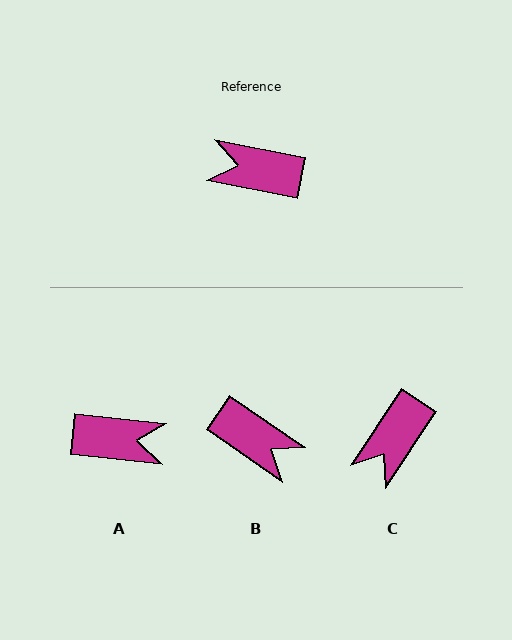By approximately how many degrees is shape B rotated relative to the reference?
Approximately 156 degrees counter-clockwise.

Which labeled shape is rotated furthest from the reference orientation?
A, about 175 degrees away.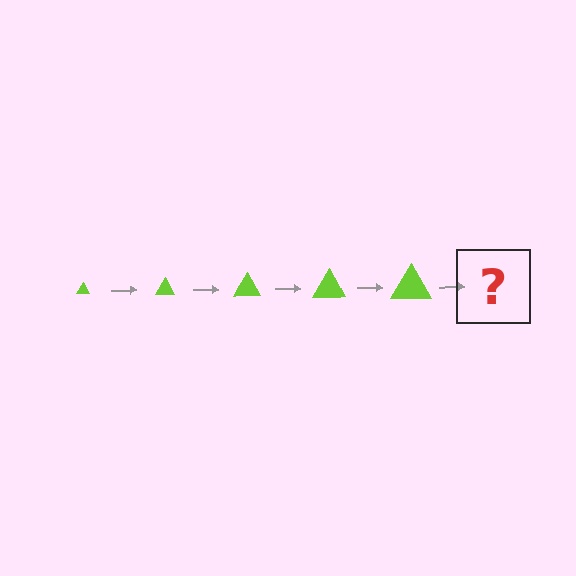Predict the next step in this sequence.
The next step is a lime triangle, larger than the previous one.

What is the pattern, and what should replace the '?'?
The pattern is that the triangle gets progressively larger each step. The '?' should be a lime triangle, larger than the previous one.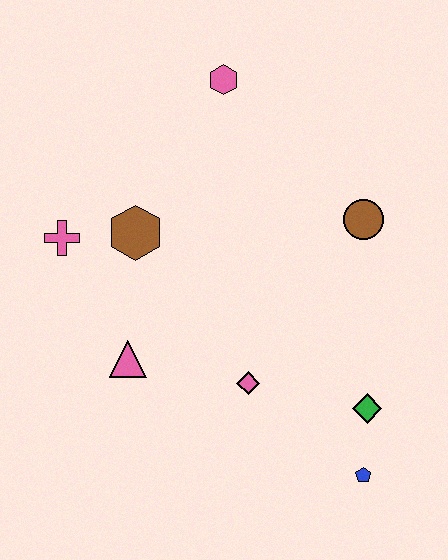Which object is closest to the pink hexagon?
The brown hexagon is closest to the pink hexagon.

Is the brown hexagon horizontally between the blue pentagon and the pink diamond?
No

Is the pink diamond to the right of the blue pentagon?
No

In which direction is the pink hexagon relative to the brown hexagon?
The pink hexagon is above the brown hexagon.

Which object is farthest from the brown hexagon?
The blue pentagon is farthest from the brown hexagon.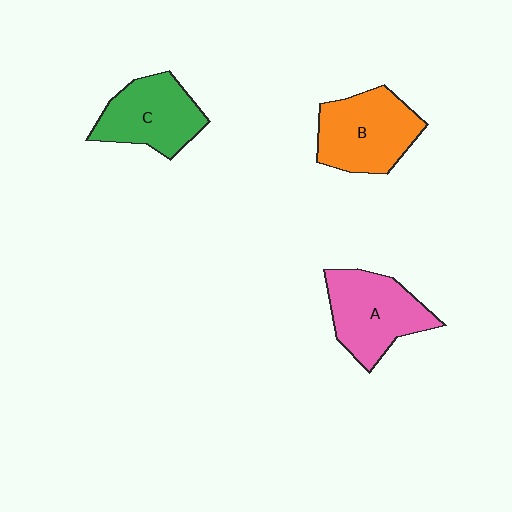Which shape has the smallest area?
Shape C (green).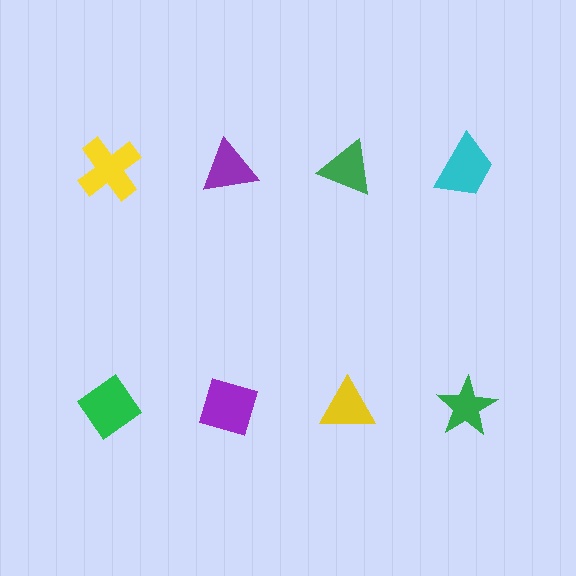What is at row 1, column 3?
A green triangle.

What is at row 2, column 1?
A green diamond.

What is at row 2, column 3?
A yellow triangle.